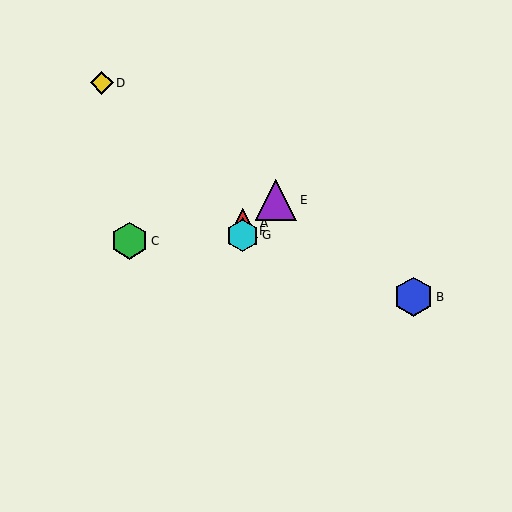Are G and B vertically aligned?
No, G is at x≈243 and B is at x≈413.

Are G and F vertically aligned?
Yes, both are at x≈243.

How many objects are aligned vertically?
3 objects (A, F, G) are aligned vertically.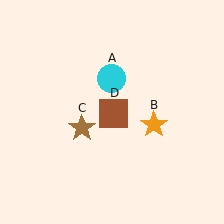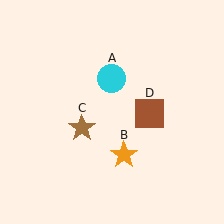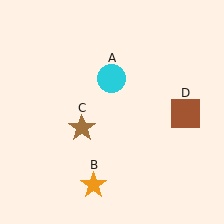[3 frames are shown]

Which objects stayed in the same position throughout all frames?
Cyan circle (object A) and brown star (object C) remained stationary.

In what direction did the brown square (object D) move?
The brown square (object D) moved right.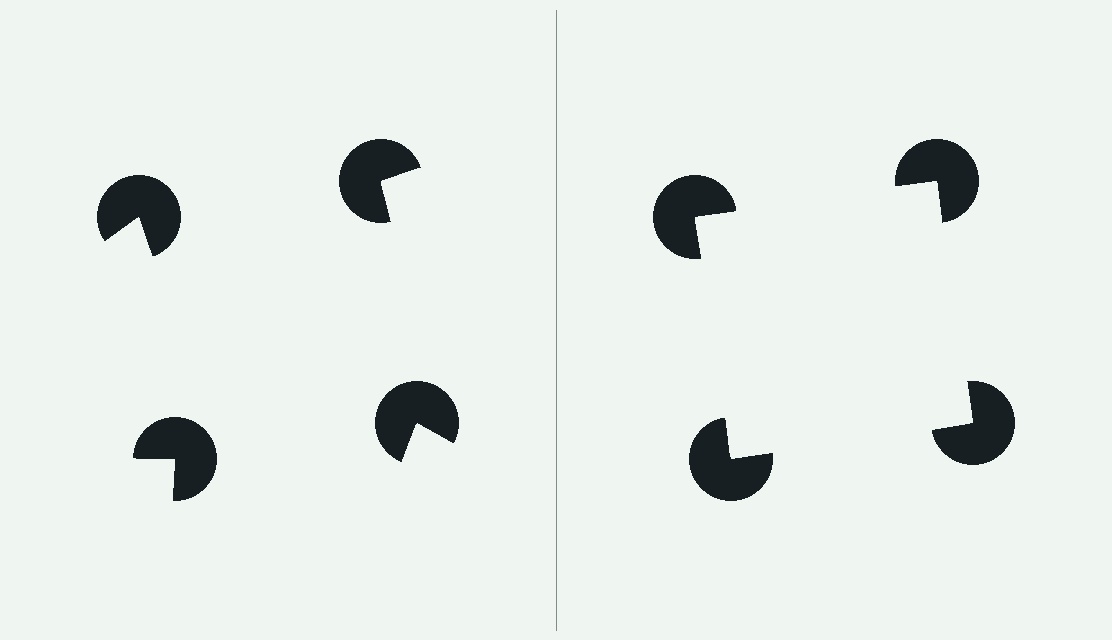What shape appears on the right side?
An illusory square.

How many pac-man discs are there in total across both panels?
8 — 4 on each side.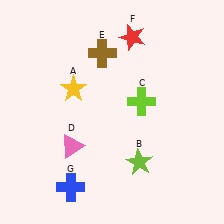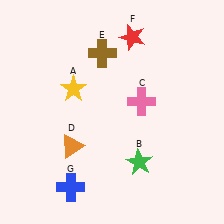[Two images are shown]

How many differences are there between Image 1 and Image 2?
There are 3 differences between the two images.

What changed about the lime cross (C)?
In Image 1, C is lime. In Image 2, it changed to pink.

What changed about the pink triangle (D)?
In Image 1, D is pink. In Image 2, it changed to orange.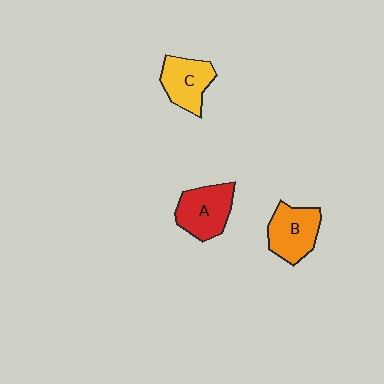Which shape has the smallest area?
Shape C (yellow).